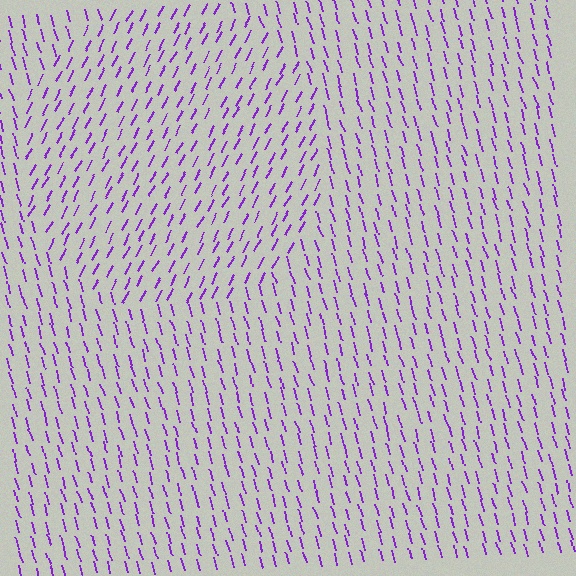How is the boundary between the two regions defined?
The boundary is defined purely by a change in line orientation (approximately 45 degrees difference). All lines are the same color and thickness.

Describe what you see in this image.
The image is filled with small purple line segments. A circle region in the image has lines oriented differently from the surrounding lines, creating a visible texture boundary.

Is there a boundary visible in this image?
Yes, there is a texture boundary formed by a change in line orientation.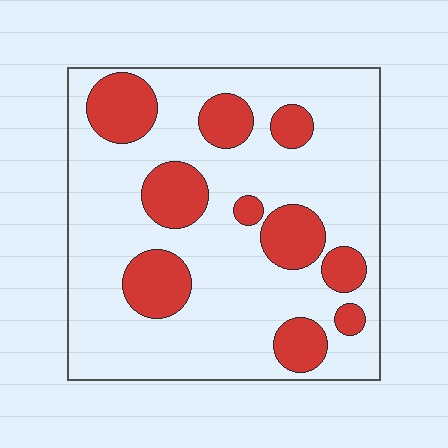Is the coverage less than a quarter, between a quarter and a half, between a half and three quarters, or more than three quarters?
Less than a quarter.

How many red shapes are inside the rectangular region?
10.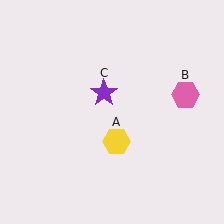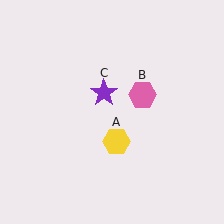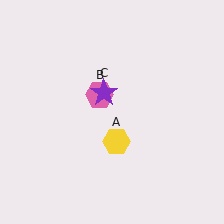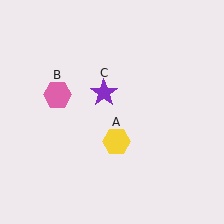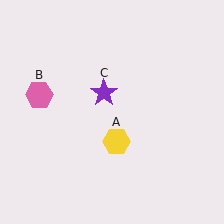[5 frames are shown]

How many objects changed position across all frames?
1 object changed position: pink hexagon (object B).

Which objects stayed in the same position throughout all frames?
Yellow hexagon (object A) and purple star (object C) remained stationary.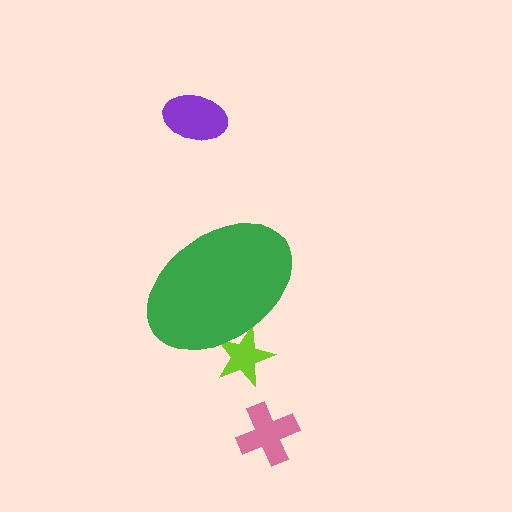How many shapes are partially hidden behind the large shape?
1 shape is partially hidden.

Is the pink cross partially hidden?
No, the pink cross is fully visible.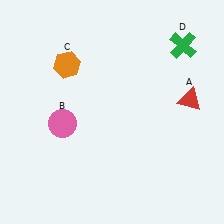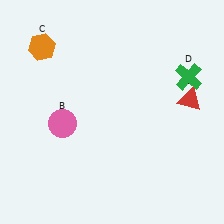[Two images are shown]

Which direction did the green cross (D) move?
The green cross (D) moved down.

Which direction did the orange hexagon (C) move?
The orange hexagon (C) moved left.